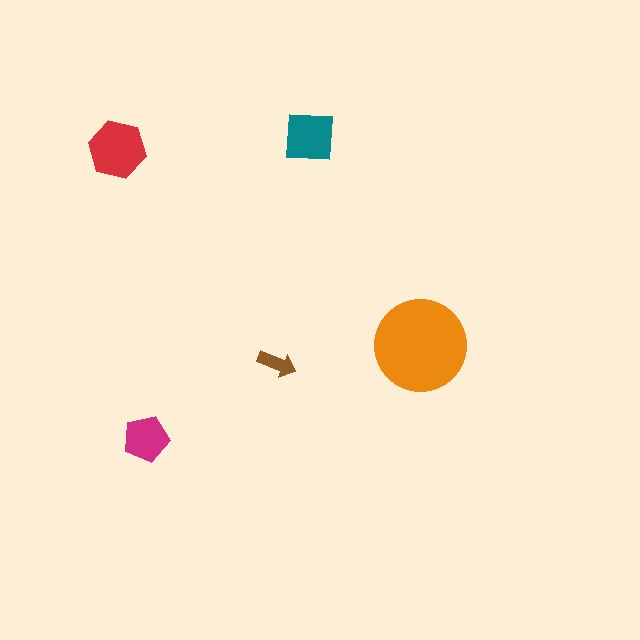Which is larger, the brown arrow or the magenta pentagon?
The magenta pentagon.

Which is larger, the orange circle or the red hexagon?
The orange circle.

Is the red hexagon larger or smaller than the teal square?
Larger.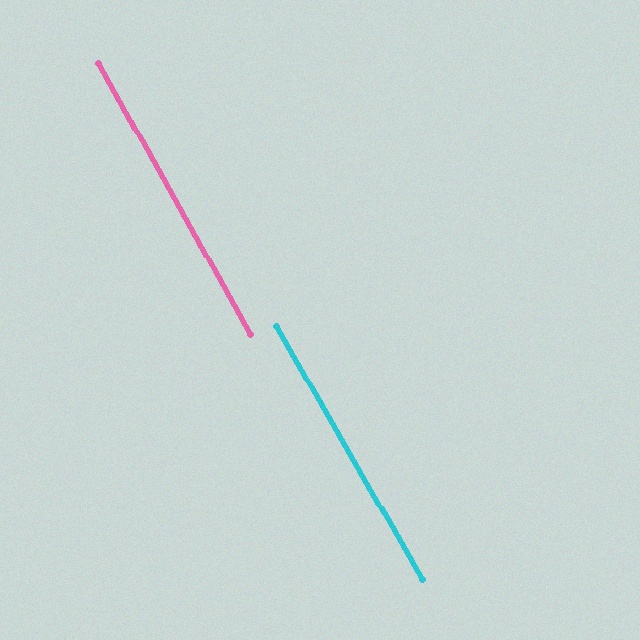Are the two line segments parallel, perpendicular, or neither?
Parallel — their directions differ by only 0.7°.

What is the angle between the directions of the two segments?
Approximately 1 degree.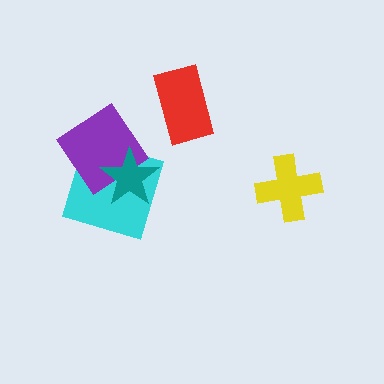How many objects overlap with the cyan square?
2 objects overlap with the cyan square.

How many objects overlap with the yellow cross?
0 objects overlap with the yellow cross.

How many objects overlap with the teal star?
2 objects overlap with the teal star.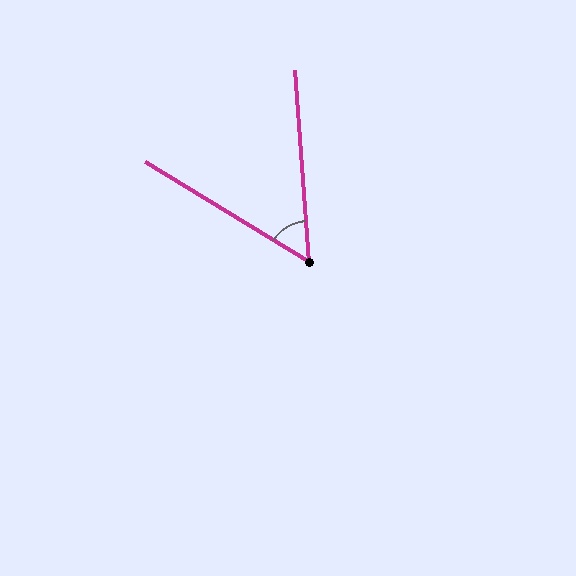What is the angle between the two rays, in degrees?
Approximately 55 degrees.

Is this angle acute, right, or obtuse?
It is acute.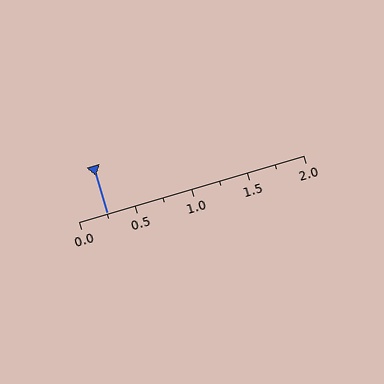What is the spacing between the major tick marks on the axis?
The major ticks are spaced 0.5 apart.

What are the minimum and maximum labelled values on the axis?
The axis runs from 0.0 to 2.0.